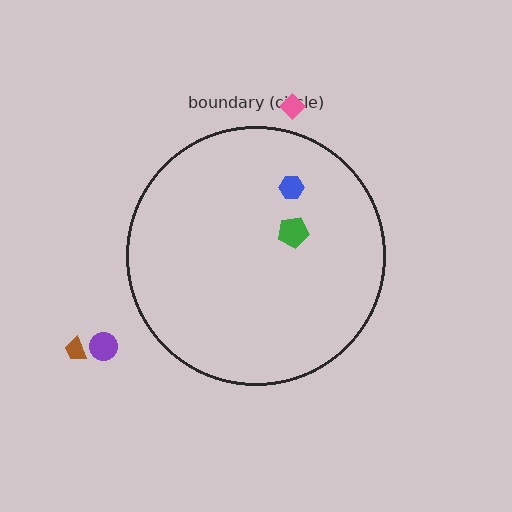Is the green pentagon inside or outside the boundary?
Inside.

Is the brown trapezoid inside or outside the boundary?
Outside.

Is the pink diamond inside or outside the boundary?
Outside.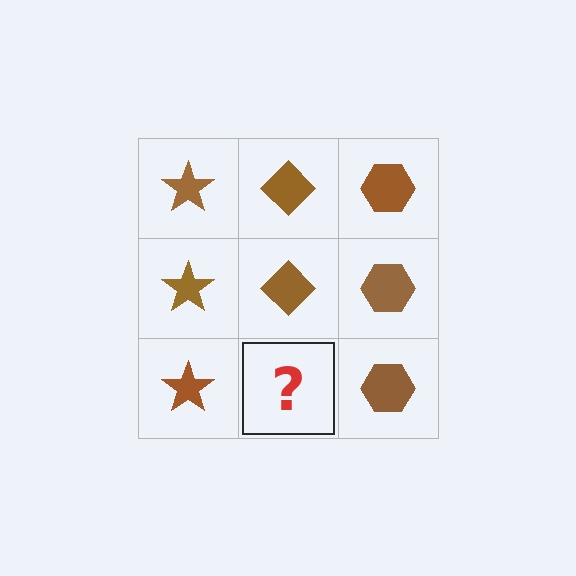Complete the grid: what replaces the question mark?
The question mark should be replaced with a brown diamond.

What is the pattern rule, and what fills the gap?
The rule is that each column has a consistent shape. The gap should be filled with a brown diamond.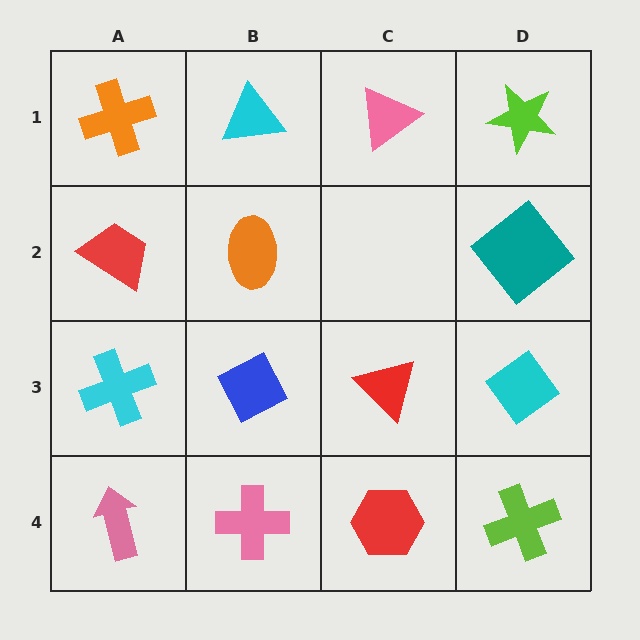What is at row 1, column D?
A lime star.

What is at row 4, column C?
A red hexagon.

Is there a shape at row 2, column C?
No, that cell is empty.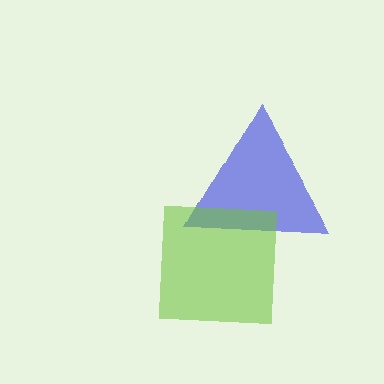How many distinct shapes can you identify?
There are 2 distinct shapes: a blue triangle, a lime square.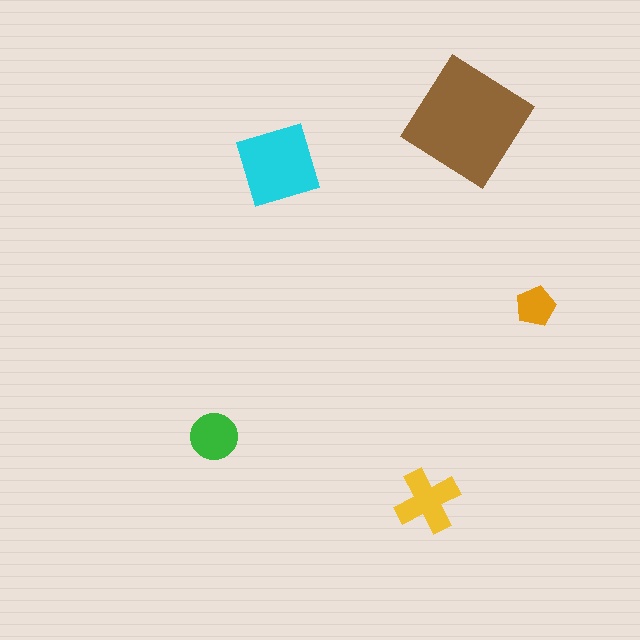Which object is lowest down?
The yellow cross is bottommost.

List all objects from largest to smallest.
The brown diamond, the cyan diamond, the yellow cross, the green circle, the orange pentagon.